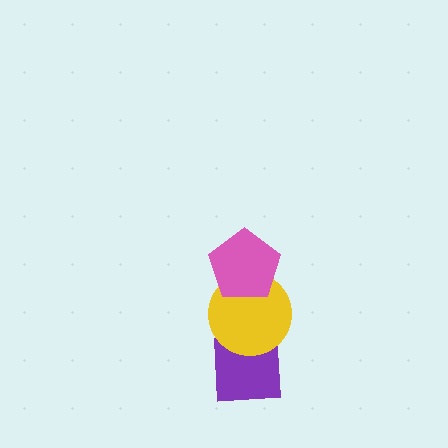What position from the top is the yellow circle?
The yellow circle is 2nd from the top.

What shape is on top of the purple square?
The yellow circle is on top of the purple square.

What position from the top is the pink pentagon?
The pink pentagon is 1st from the top.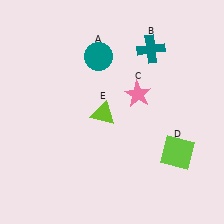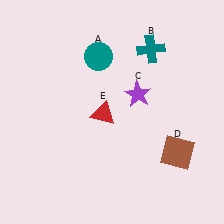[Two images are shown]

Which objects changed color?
C changed from pink to purple. D changed from lime to brown. E changed from lime to red.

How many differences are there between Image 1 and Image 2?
There are 3 differences between the two images.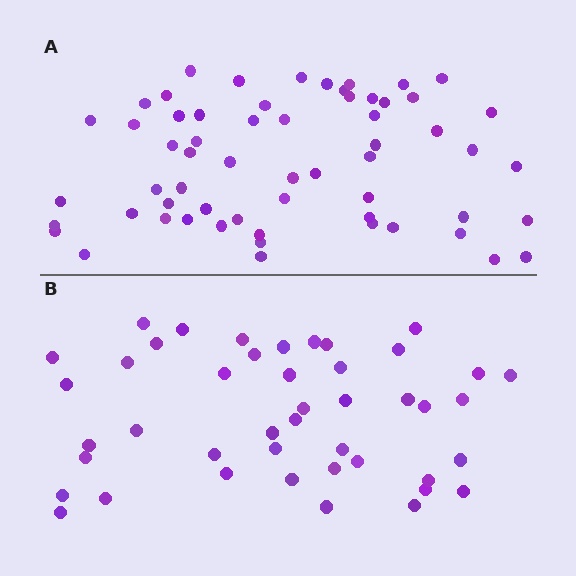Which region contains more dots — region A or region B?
Region A (the top region) has more dots.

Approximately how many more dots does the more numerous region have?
Region A has approximately 15 more dots than region B.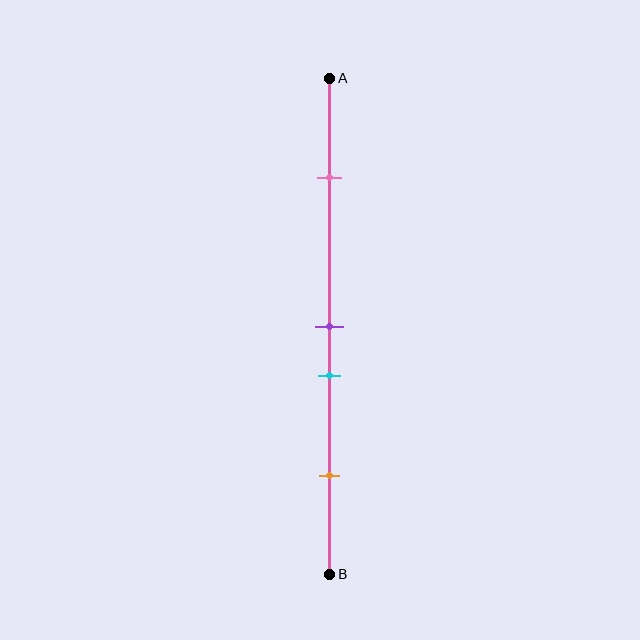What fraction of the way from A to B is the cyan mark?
The cyan mark is approximately 60% (0.6) of the way from A to B.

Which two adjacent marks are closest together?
The purple and cyan marks are the closest adjacent pair.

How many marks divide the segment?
There are 4 marks dividing the segment.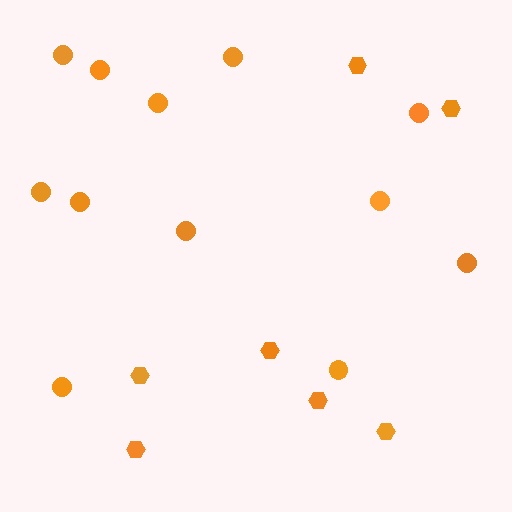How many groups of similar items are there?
There are 2 groups: one group of circles (12) and one group of hexagons (7).